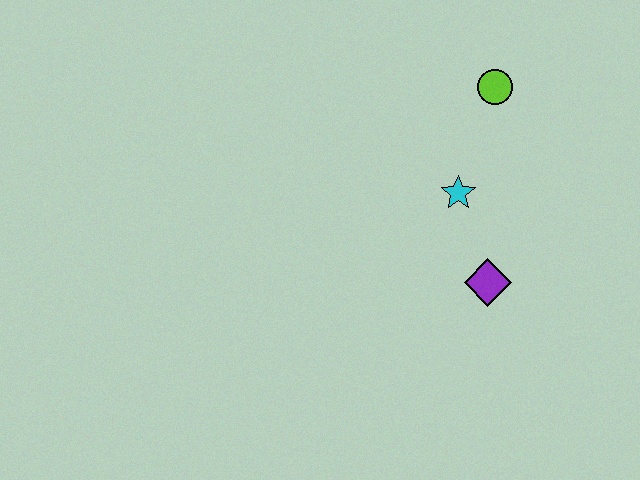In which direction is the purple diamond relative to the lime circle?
The purple diamond is below the lime circle.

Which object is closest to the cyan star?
The purple diamond is closest to the cyan star.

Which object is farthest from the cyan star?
The lime circle is farthest from the cyan star.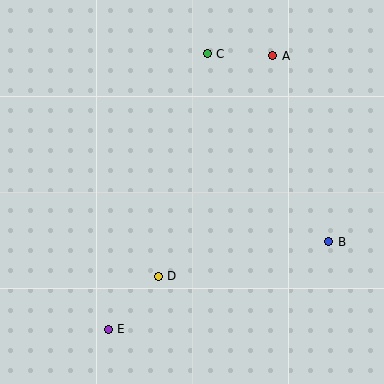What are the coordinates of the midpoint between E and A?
The midpoint between E and A is at (190, 192).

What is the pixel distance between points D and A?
The distance between D and A is 249 pixels.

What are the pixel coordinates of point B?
Point B is at (329, 242).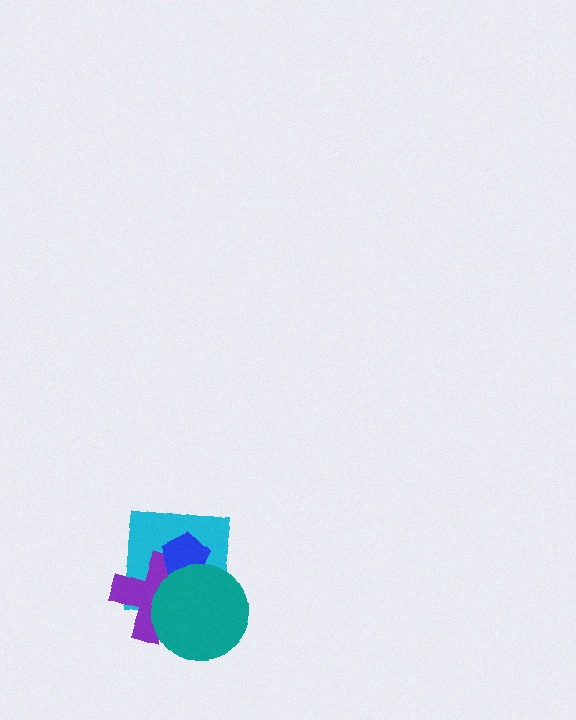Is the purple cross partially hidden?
Yes, it is partially covered by another shape.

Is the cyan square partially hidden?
Yes, it is partially covered by another shape.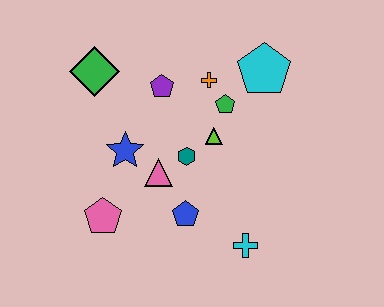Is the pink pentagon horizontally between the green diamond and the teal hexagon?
Yes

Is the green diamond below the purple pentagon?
No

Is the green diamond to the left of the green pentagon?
Yes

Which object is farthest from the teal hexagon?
The green diamond is farthest from the teal hexagon.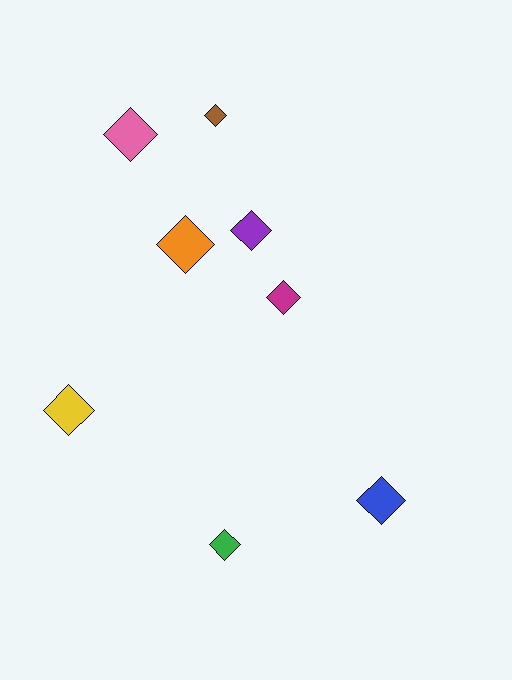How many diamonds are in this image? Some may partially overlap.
There are 8 diamonds.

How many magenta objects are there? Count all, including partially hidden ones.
There is 1 magenta object.